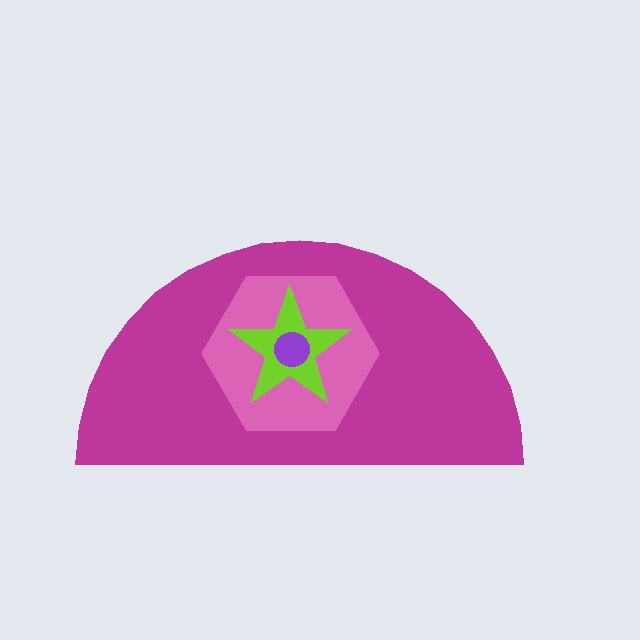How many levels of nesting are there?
4.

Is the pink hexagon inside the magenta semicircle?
Yes.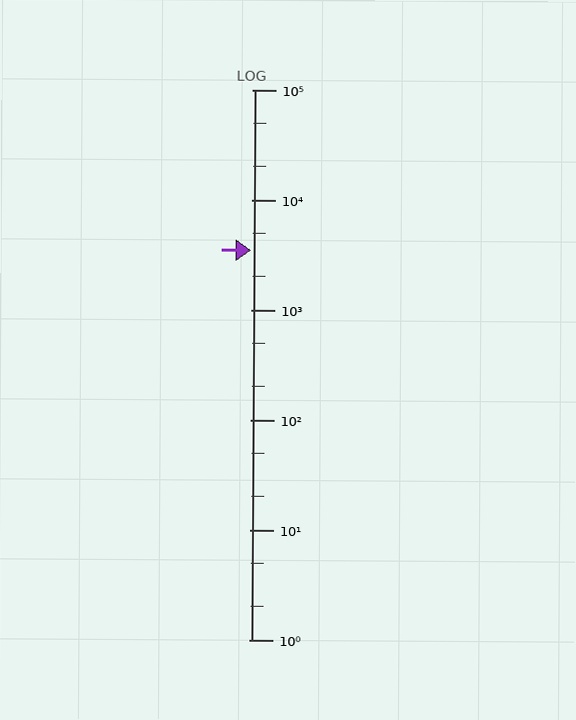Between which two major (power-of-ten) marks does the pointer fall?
The pointer is between 1000 and 10000.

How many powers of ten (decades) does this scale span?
The scale spans 5 decades, from 1 to 100000.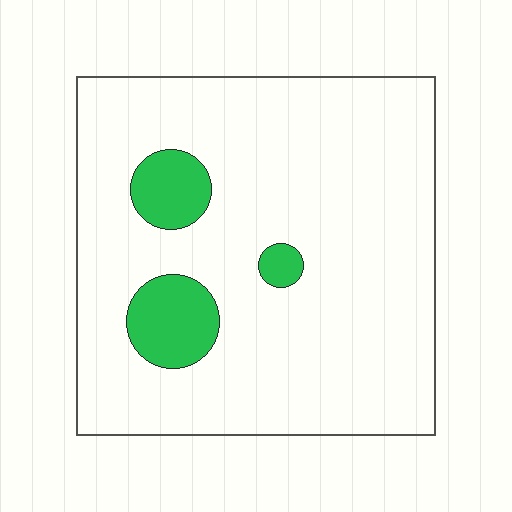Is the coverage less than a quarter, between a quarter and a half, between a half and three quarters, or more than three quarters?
Less than a quarter.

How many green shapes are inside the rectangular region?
3.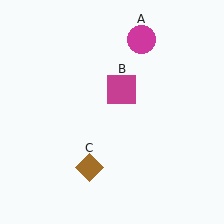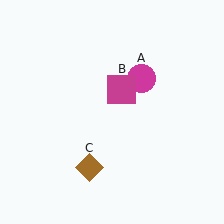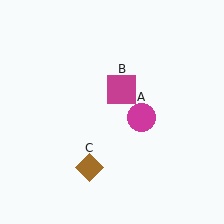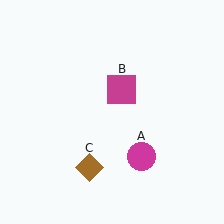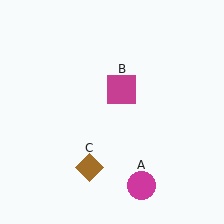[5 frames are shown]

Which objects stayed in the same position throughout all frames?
Magenta square (object B) and brown diamond (object C) remained stationary.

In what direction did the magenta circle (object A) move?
The magenta circle (object A) moved down.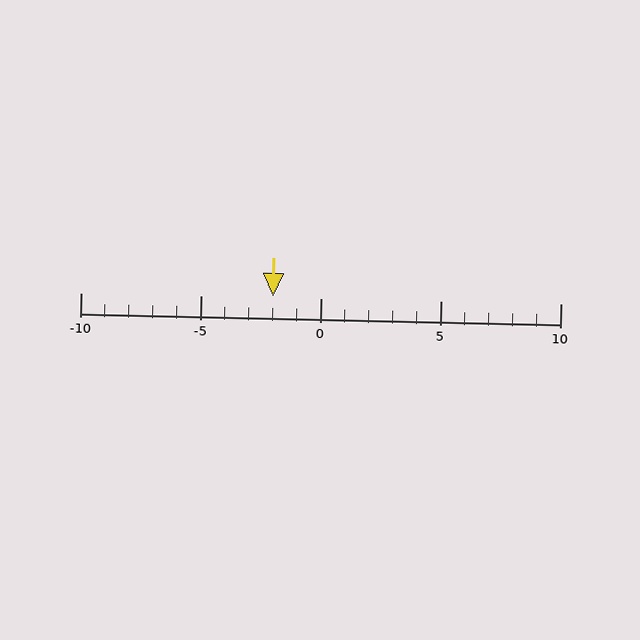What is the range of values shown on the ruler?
The ruler shows values from -10 to 10.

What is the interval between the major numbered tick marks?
The major tick marks are spaced 5 units apart.